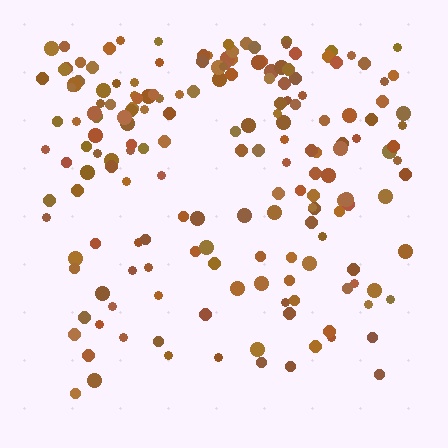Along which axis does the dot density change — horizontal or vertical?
Vertical.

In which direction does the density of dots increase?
From bottom to top, with the top side densest.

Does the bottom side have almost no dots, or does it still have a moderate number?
Still a moderate number, just noticeably fewer than the top.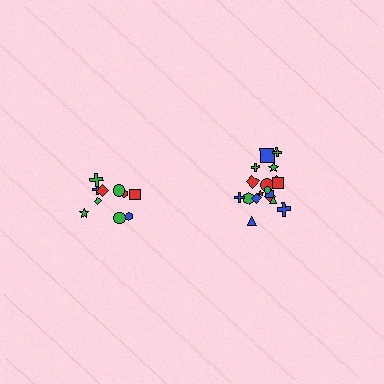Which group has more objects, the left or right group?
The right group.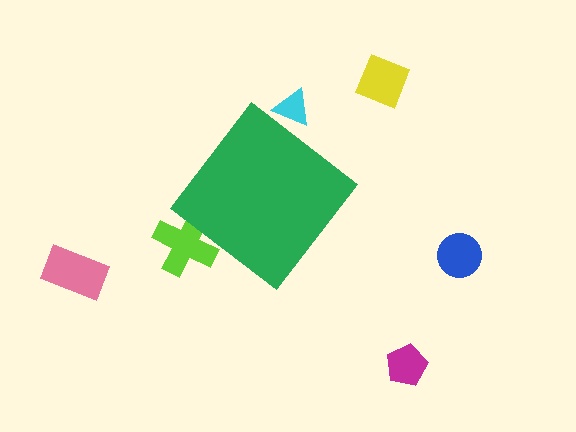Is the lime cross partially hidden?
Yes, the lime cross is partially hidden behind the green diamond.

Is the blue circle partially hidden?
No, the blue circle is fully visible.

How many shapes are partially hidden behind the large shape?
2 shapes are partially hidden.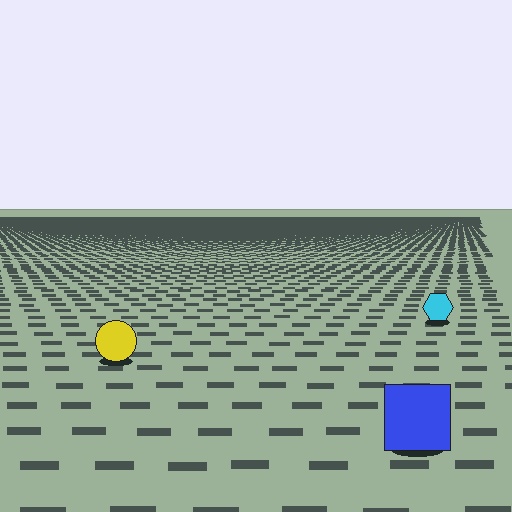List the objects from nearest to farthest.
From nearest to farthest: the blue square, the yellow circle, the cyan hexagon.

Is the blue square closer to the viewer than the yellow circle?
Yes. The blue square is closer — you can tell from the texture gradient: the ground texture is coarser near it.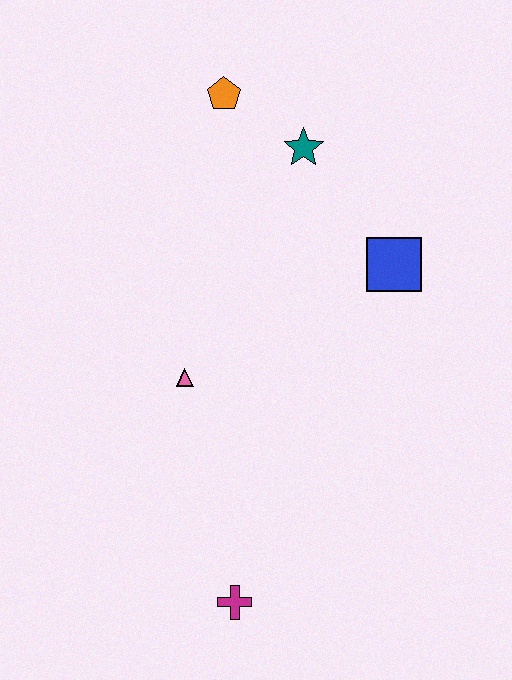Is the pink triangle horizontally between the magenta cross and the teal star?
No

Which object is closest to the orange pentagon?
The teal star is closest to the orange pentagon.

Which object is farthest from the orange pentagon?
The magenta cross is farthest from the orange pentagon.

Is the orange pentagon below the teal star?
No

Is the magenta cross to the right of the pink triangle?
Yes